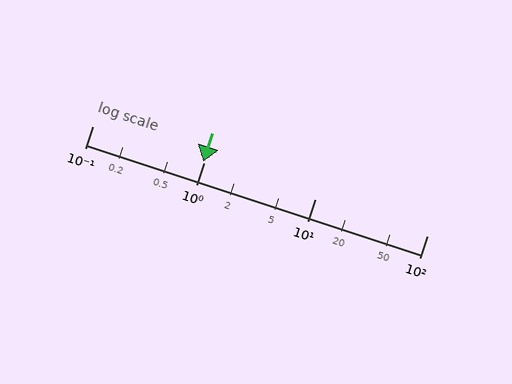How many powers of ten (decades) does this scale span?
The scale spans 3 decades, from 0.1 to 100.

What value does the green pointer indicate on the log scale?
The pointer indicates approximately 0.99.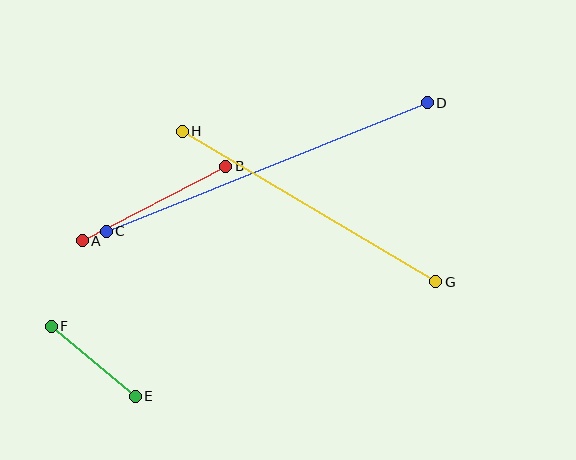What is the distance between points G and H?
The distance is approximately 295 pixels.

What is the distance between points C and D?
The distance is approximately 346 pixels.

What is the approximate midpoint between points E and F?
The midpoint is at approximately (93, 361) pixels.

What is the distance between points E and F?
The distance is approximately 109 pixels.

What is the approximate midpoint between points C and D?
The midpoint is at approximately (267, 167) pixels.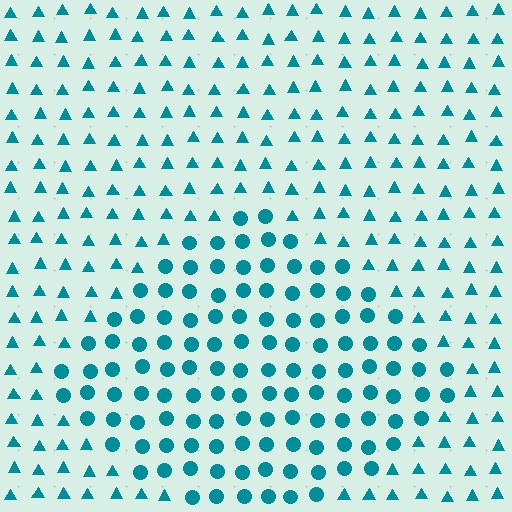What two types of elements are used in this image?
The image uses circles inside the diamond region and triangles outside it.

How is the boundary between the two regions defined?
The boundary is defined by a change in element shape: circles inside vs. triangles outside. All elements share the same color and spacing.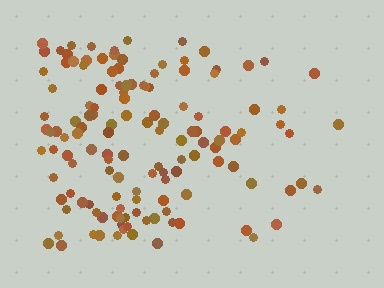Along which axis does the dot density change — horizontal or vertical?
Horizontal.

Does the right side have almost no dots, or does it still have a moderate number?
Still a moderate number, just noticeably fewer than the left.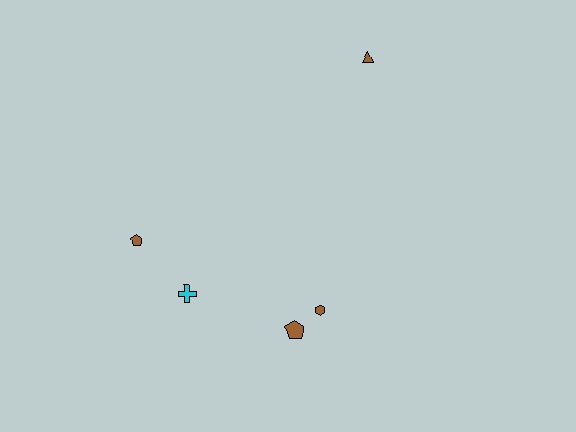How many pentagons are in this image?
There are 2 pentagons.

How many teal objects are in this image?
There are no teal objects.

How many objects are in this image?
There are 5 objects.